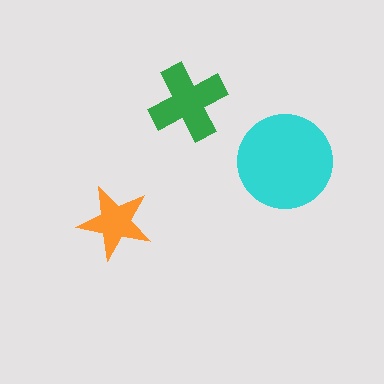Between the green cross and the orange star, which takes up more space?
The green cross.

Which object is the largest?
The cyan circle.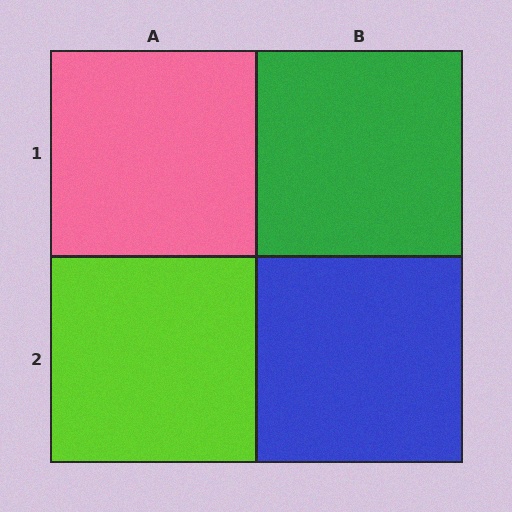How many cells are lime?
1 cell is lime.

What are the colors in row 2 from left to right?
Lime, blue.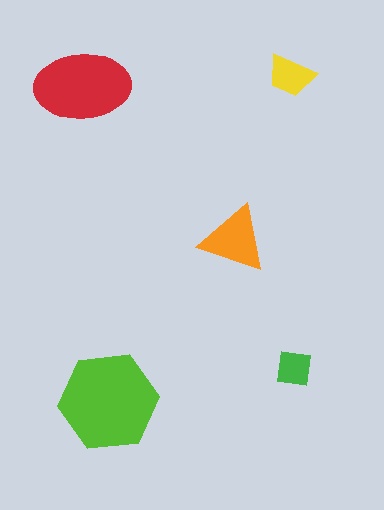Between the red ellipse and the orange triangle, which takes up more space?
The red ellipse.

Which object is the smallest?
The green square.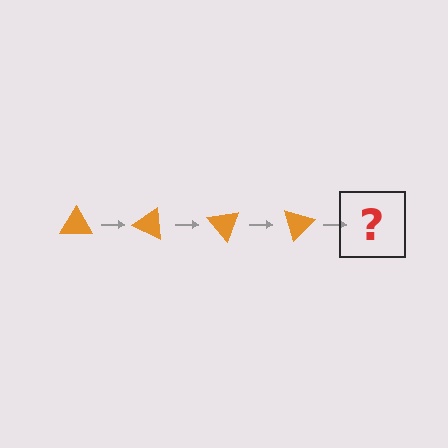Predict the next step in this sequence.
The next step is an orange triangle rotated 100 degrees.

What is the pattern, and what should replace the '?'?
The pattern is that the triangle rotates 25 degrees each step. The '?' should be an orange triangle rotated 100 degrees.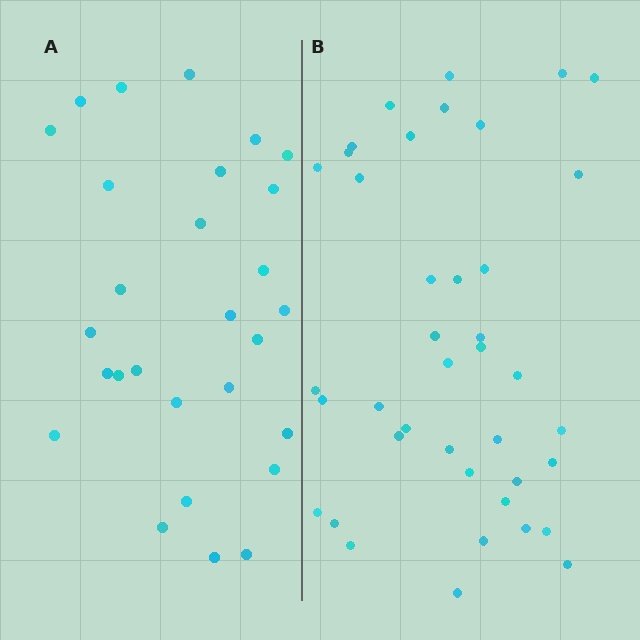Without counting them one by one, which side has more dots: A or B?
Region B (the right region) has more dots.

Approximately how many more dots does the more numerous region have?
Region B has roughly 12 or so more dots than region A.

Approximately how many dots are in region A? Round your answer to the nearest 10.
About 30 dots. (The exact count is 28, which rounds to 30.)